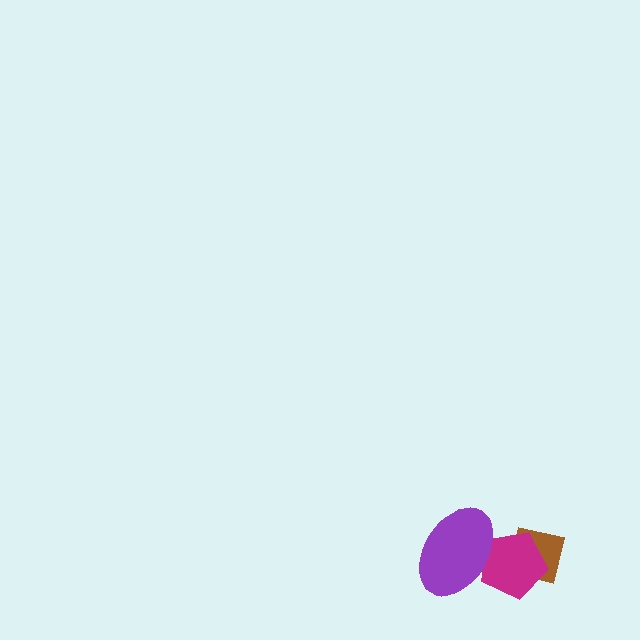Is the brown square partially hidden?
Yes, it is partially covered by another shape.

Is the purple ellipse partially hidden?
No, no other shape covers it.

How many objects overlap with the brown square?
1 object overlaps with the brown square.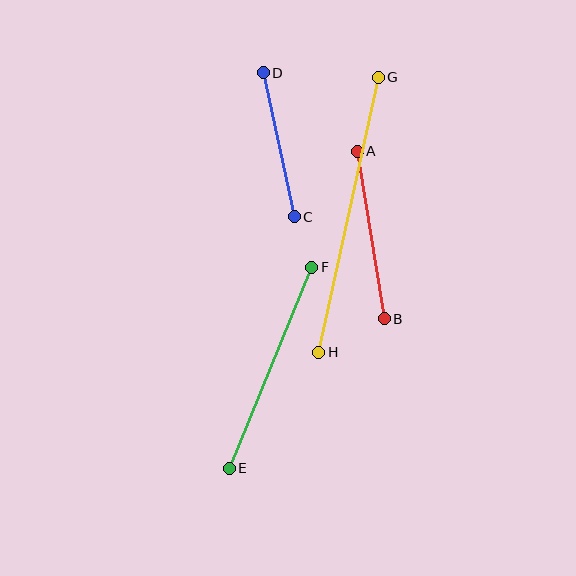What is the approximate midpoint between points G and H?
The midpoint is at approximately (349, 215) pixels.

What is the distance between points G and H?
The distance is approximately 281 pixels.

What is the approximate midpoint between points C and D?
The midpoint is at approximately (279, 145) pixels.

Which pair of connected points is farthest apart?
Points G and H are farthest apart.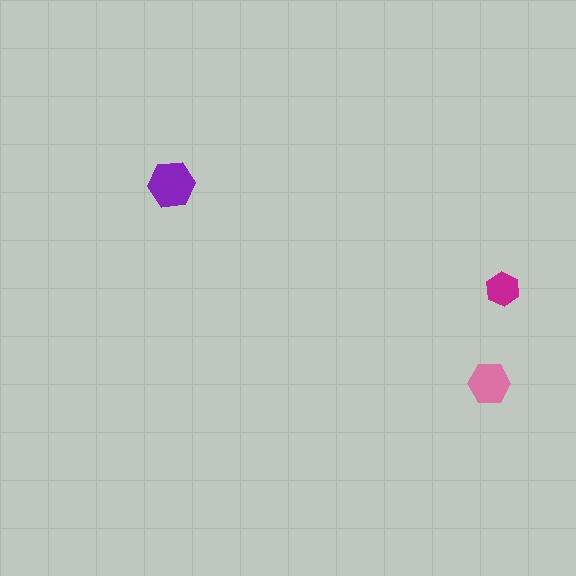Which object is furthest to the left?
The purple hexagon is leftmost.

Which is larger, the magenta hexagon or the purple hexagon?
The purple one.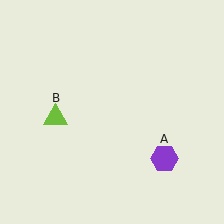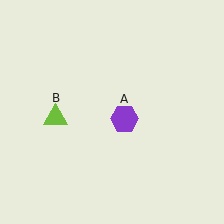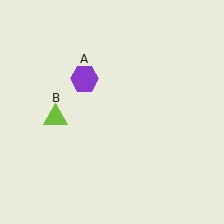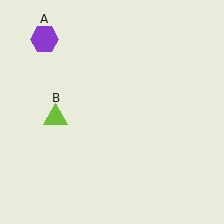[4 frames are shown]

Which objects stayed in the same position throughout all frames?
Lime triangle (object B) remained stationary.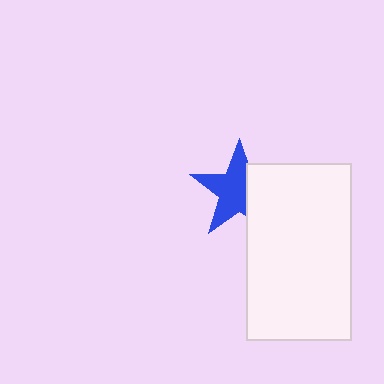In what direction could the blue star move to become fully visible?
The blue star could move left. That would shift it out from behind the white rectangle entirely.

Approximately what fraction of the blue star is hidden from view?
Roughly 37% of the blue star is hidden behind the white rectangle.